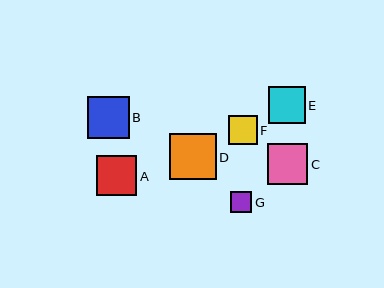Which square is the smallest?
Square G is the smallest with a size of approximately 21 pixels.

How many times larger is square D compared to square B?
Square D is approximately 1.1 times the size of square B.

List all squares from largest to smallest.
From largest to smallest: D, B, C, A, E, F, G.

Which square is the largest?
Square D is the largest with a size of approximately 46 pixels.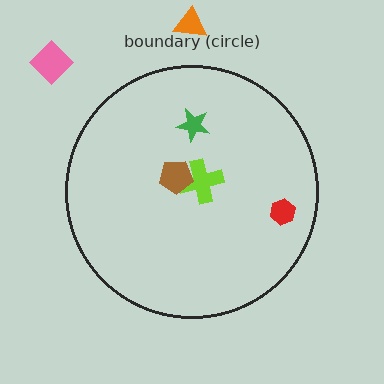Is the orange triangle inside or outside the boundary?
Outside.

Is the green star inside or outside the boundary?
Inside.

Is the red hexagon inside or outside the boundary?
Inside.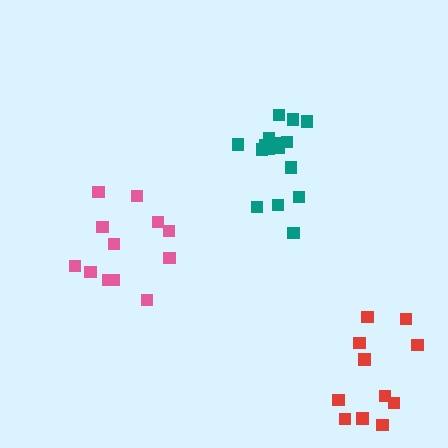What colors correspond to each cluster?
The clusters are colored: teal, pink, red.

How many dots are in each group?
Group 1: 16 dots, Group 2: 12 dots, Group 3: 11 dots (39 total).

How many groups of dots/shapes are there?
There are 3 groups.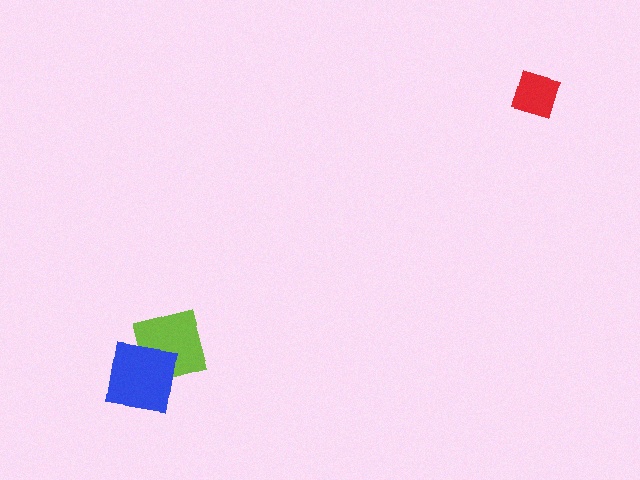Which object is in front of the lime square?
The blue square is in front of the lime square.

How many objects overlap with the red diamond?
0 objects overlap with the red diamond.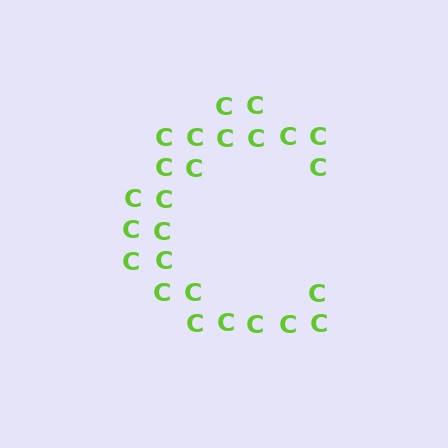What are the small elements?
The small elements are letter C's.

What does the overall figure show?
The overall figure shows the letter C.